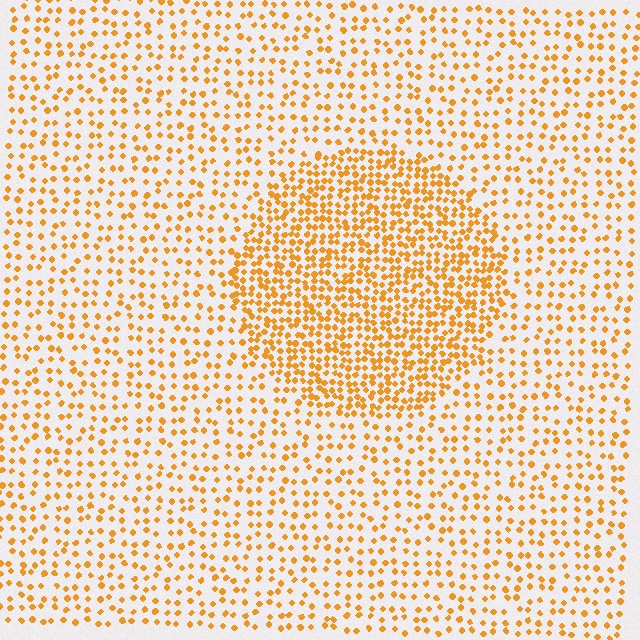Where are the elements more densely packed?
The elements are more densely packed inside the circle boundary.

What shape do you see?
I see a circle.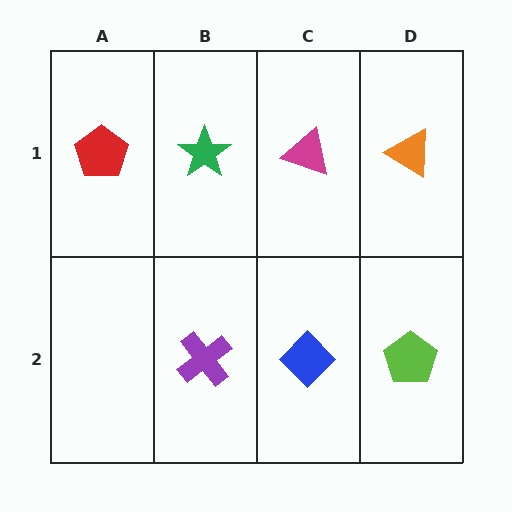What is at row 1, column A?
A red pentagon.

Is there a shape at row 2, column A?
No, that cell is empty.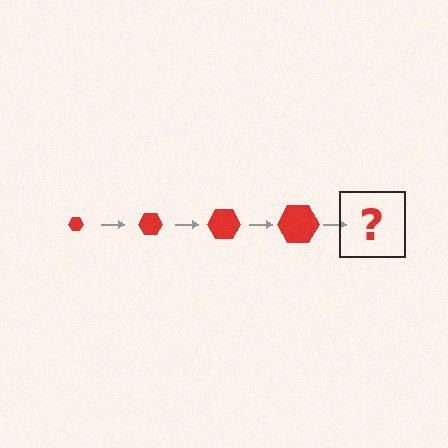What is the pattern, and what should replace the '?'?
The pattern is that the hexagon gets progressively larger each step. The '?' should be a red hexagon, larger than the previous one.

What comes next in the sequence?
The next element should be a red hexagon, larger than the previous one.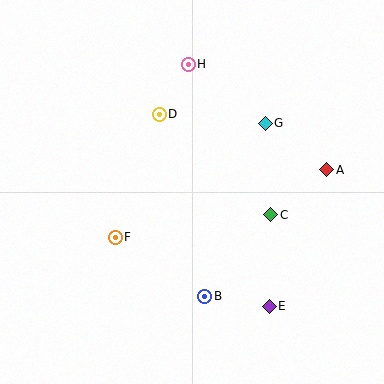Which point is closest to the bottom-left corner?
Point F is closest to the bottom-left corner.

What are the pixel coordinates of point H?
Point H is at (188, 64).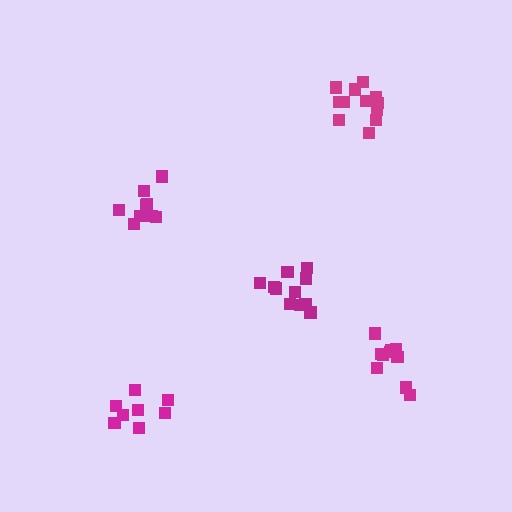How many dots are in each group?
Group 1: 9 dots, Group 2: 8 dots, Group 3: 11 dots, Group 4: 11 dots, Group 5: 12 dots (51 total).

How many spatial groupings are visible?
There are 5 spatial groupings.